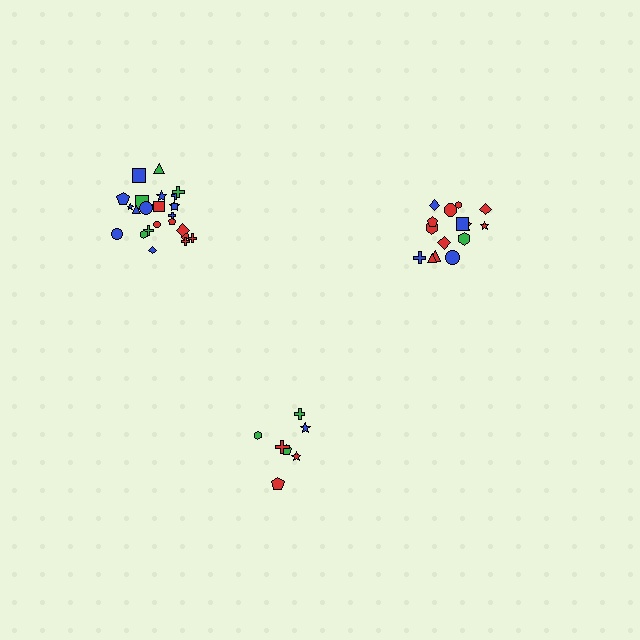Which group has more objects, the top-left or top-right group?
The top-left group.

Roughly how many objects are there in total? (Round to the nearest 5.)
Roughly 45 objects in total.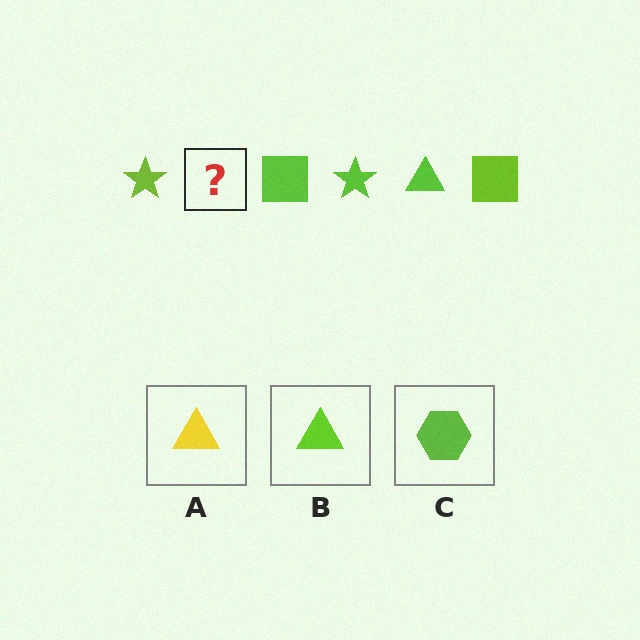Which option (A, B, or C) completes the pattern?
B.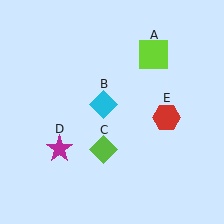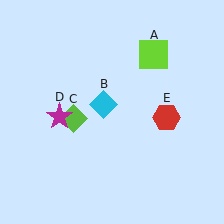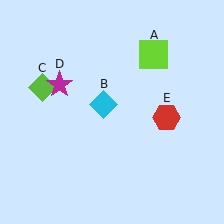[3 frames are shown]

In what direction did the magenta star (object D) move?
The magenta star (object D) moved up.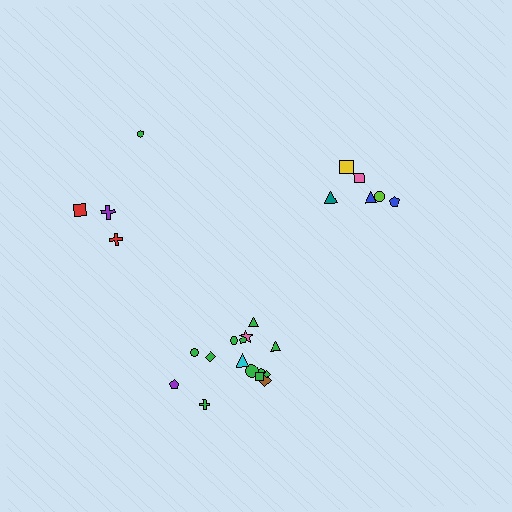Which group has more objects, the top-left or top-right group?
The top-right group.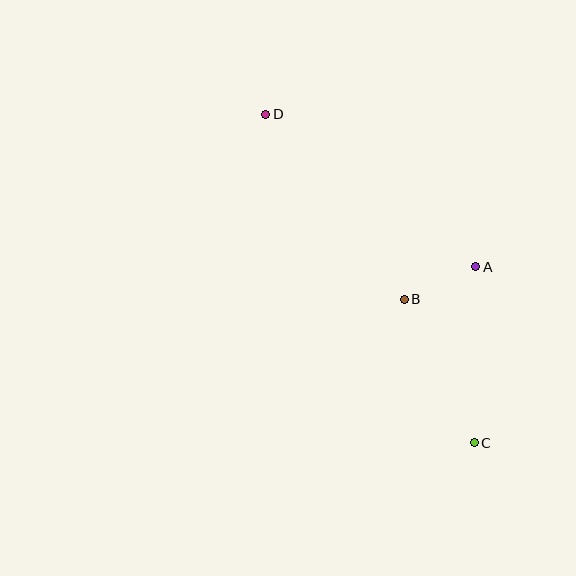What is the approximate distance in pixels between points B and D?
The distance between B and D is approximately 231 pixels.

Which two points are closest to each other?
Points A and B are closest to each other.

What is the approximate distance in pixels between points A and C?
The distance between A and C is approximately 176 pixels.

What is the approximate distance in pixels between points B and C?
The distance between B and C is approximately 160 pixels.